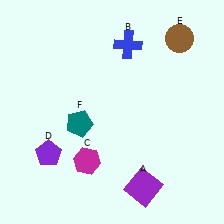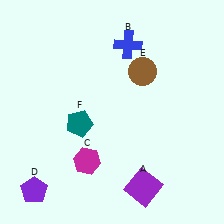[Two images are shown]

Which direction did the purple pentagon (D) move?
The purple pentagon (D) moved down.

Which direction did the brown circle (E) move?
The brown circle (E) moved left.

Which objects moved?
The objects that moved are: the purple pentagon (D), the brown circle (E).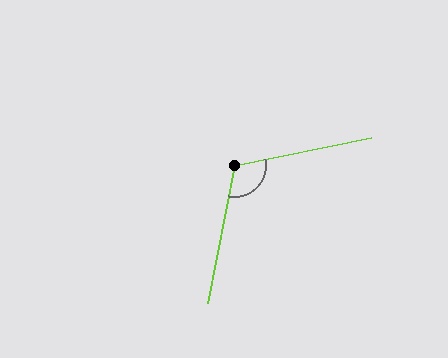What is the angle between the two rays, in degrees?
Approximately 113 degrees.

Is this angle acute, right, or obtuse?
It is obtuse.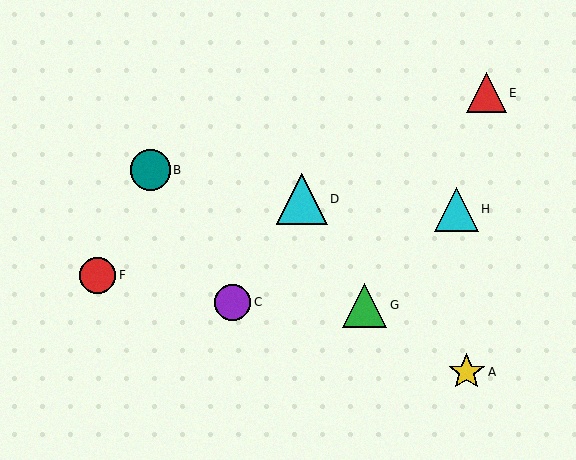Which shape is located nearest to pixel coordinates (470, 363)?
The yellow star (labeled A) at (467, 372) is nearest to that location.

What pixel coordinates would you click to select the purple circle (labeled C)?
Click at (232, 302) to select the purple circle C.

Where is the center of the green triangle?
The center of the green triangle is at (365, 305).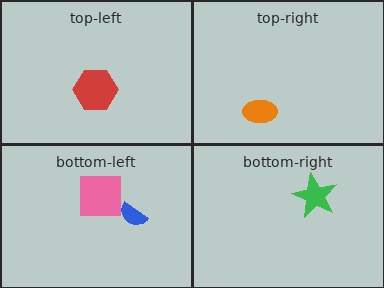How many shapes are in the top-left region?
1.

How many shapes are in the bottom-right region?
1.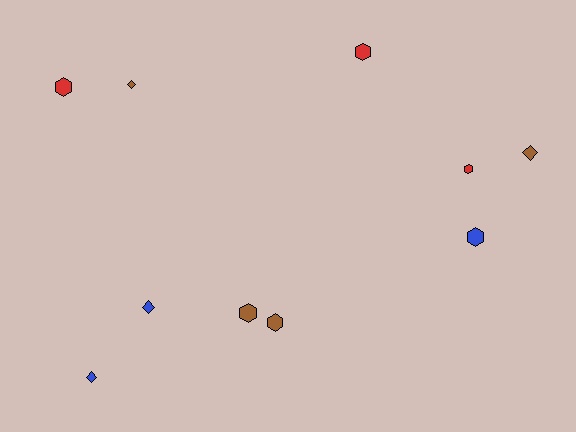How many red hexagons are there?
There are 3 red hexagons.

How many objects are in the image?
There are 10 objects.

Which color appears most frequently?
Brown, with 4 objects.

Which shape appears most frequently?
Hexagon, with 6 objects.